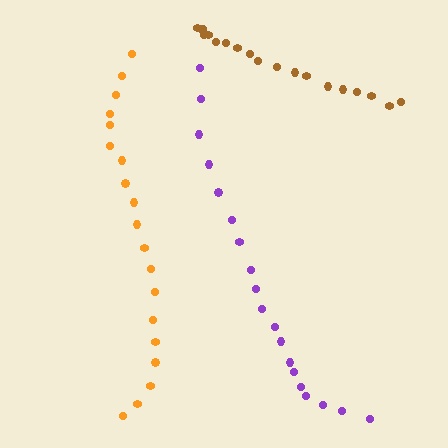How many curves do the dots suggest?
There are 3 distinct paths.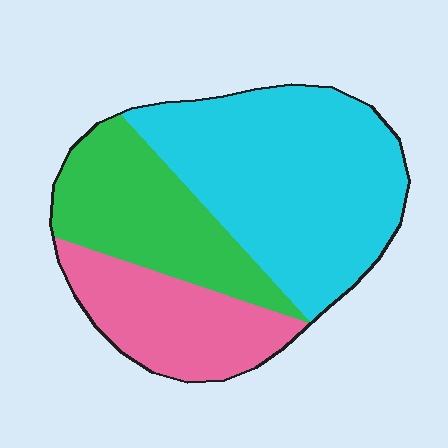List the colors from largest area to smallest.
From largest to smallest: cyan, green, pink.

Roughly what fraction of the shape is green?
Green takes up between a sixth and a third of the shape.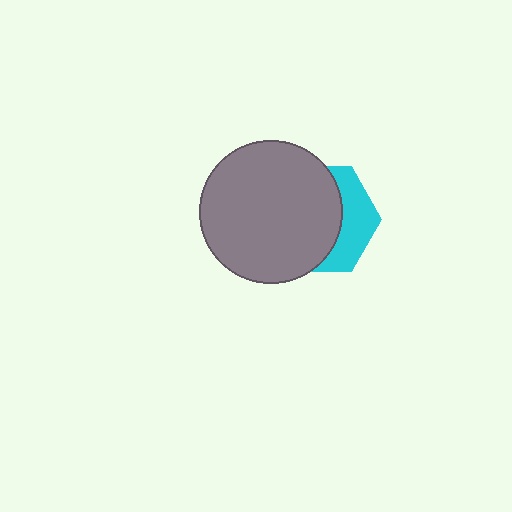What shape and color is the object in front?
The object in front is a gray circle.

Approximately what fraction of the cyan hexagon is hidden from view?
Roughly 66% of the cyan hexagon is hidden behind the gray circle.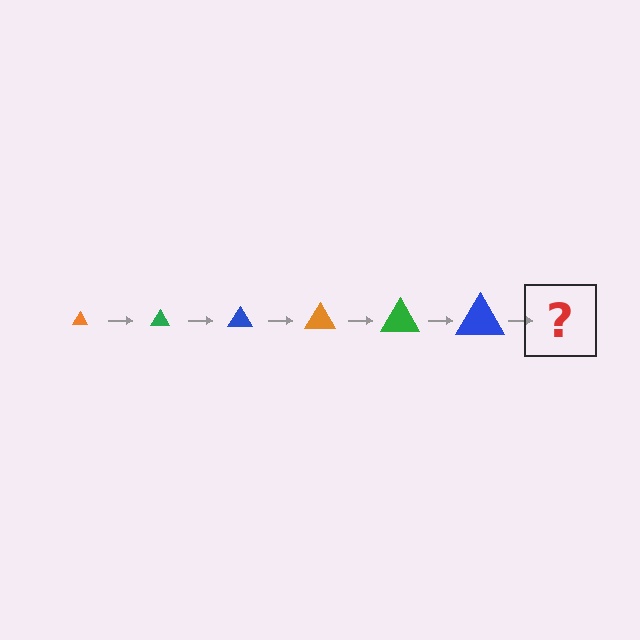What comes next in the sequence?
The next element should be an orange triangle, larger than the previous one.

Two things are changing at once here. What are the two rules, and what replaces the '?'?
The two rules are that the triangle grows larger each step and the color cycles through orange, green, and blue. The '?' should be an orange triangle, larger than the previous one.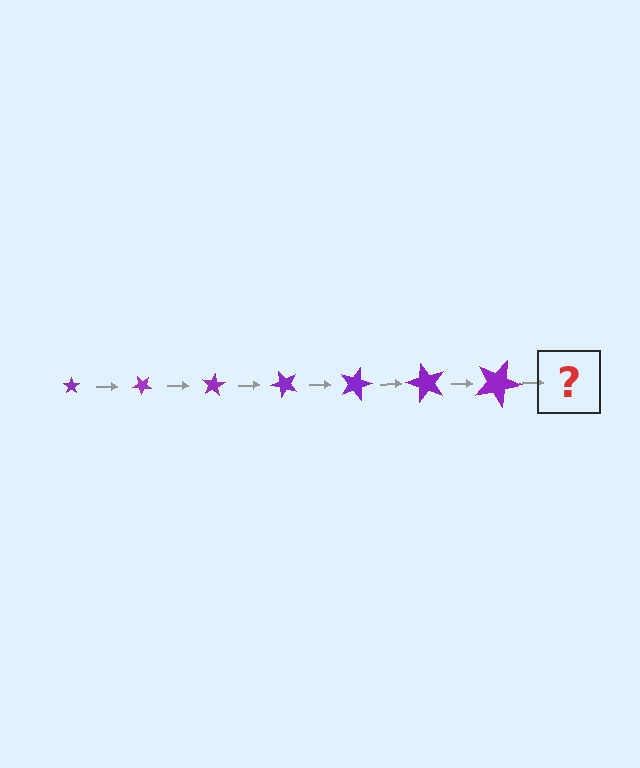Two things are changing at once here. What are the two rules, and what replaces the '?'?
The two rules are that the star grows larger each step and it rotates 40 degrees each step. The '?' should be a star, larger than the previous one and rotated 280 degrees from the start.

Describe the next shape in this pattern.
It should be a star, larger than the previous one and rotated 280 degrees from the start.